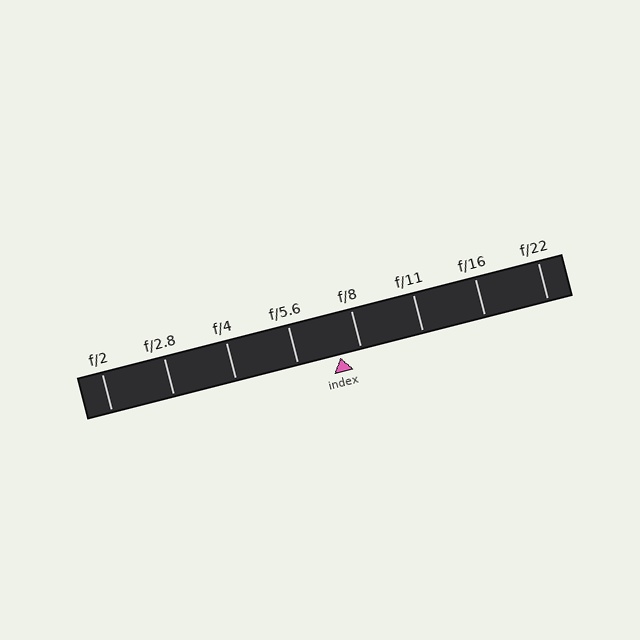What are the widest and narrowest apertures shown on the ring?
The widest aperture shown is f/2 and the narrowest is f/22.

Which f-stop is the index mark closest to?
The index mark is closest to f/8.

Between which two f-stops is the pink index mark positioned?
The index mark is between f/5.6 and f/8.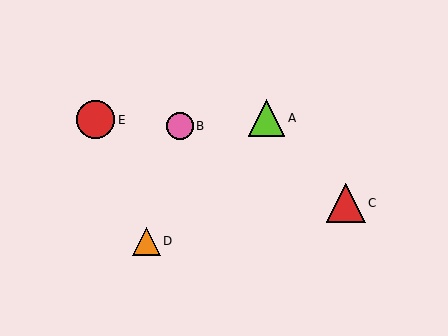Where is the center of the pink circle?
The center of the pink circle is at (180, 126).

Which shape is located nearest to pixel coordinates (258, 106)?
The lime triangle (labeled A) at (267, 118) is nearest to that location.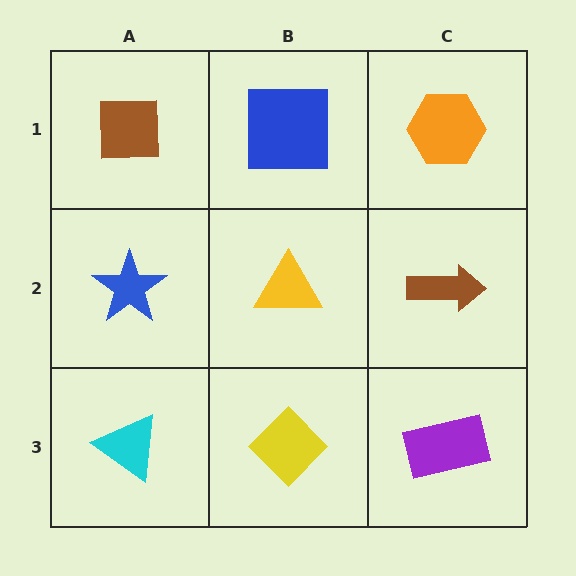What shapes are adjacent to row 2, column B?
A blue square (row 1, column B), a yellow diamond (row 3, column B), a blue star (row 2, column A), a brown arrow (row 2, column C).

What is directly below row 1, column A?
A blue star.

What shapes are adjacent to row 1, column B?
A yellow triangle (row 2, column B), a brown square (row 1, column A), an orange hexagon (row 1, column C).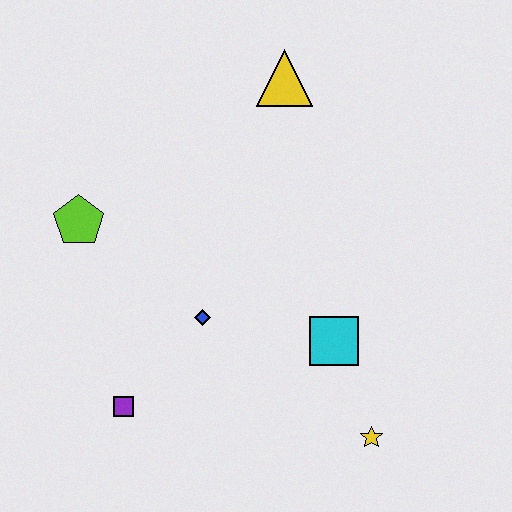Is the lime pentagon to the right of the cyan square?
No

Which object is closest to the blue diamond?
The purple square is closest to the blue diamond.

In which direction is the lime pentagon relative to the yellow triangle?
The lime pentagon is to the left of the yellow triangle.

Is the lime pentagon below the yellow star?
No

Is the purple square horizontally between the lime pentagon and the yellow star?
Yes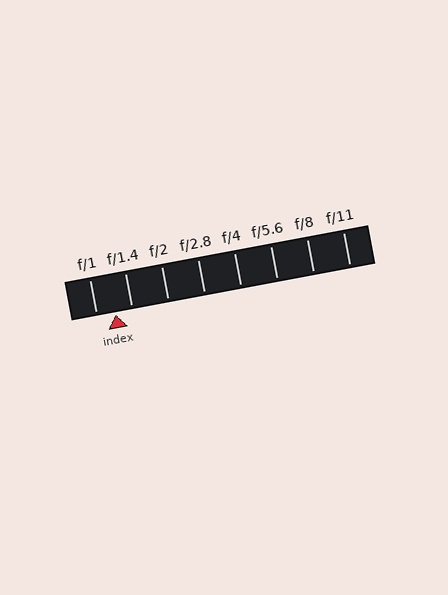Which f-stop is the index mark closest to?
The index mark is closest to f/1.4.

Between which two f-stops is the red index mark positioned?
The index mark is between f/1 and f/1.4.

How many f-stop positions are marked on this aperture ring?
There are 8 f-stop positions marked.